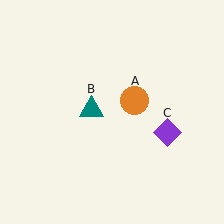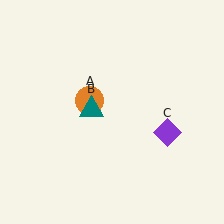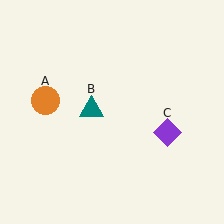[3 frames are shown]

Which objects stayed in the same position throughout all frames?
Teal triangle (object B) and purple diamond (object C) remained stationary.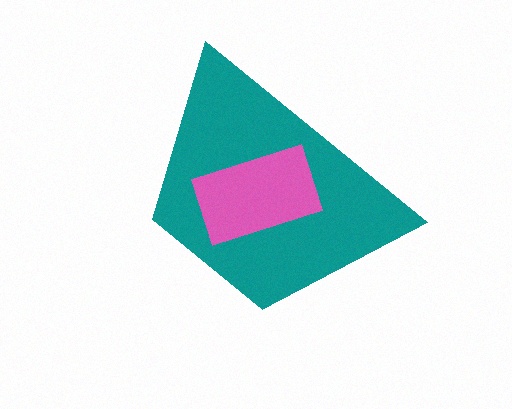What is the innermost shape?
The pink rectangle.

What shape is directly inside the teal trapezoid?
The pink rectangle.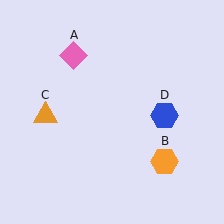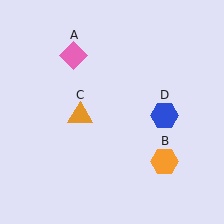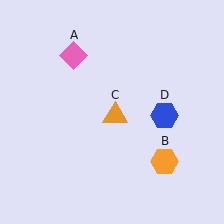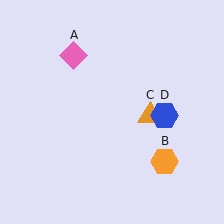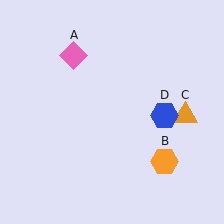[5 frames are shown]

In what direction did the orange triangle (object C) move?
The orange triangle (object C) moved right.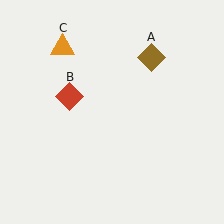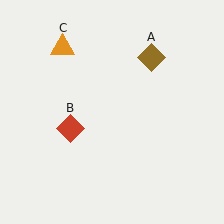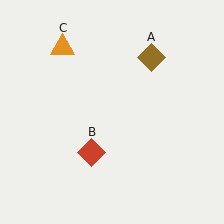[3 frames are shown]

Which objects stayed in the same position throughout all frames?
Brown diamond (object A) and orange triangle (object C) remained stationary.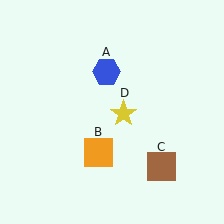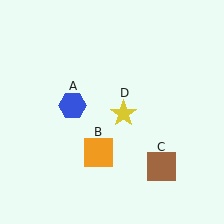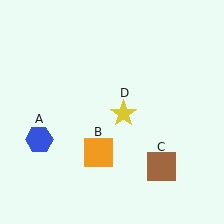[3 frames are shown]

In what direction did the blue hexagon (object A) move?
The blue hexagon (object A) moved down and to the left.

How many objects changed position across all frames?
1 object changed position: blue hexagon (object A).